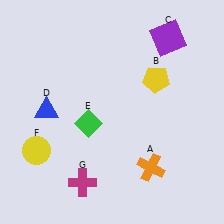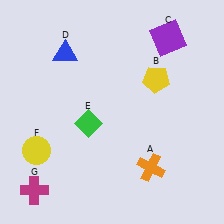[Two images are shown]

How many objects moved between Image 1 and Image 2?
2 objects moved between the two images.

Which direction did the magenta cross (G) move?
The magenta cross (G) moved left.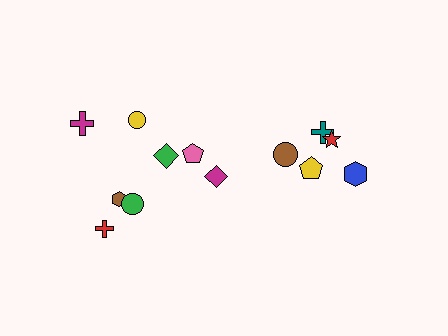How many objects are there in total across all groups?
There are 13 objects.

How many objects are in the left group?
There are 8 objects.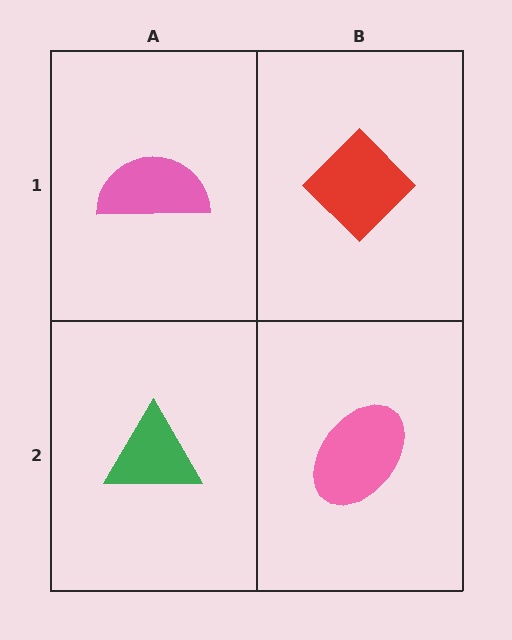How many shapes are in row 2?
2 shapes.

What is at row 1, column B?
A red diamond.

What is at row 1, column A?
A pink semicircle.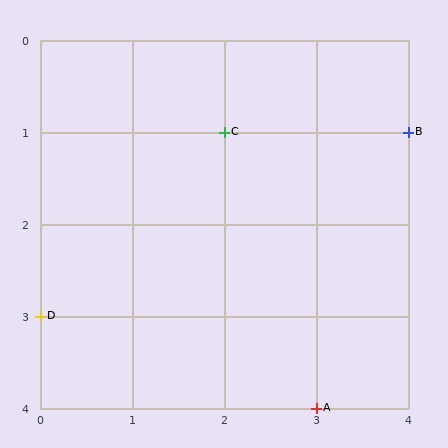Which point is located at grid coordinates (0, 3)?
Point D is at (0, 3).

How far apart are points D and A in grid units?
Points D and A are 3 columns and 1 row apart (about 3.2 grid units diagonally).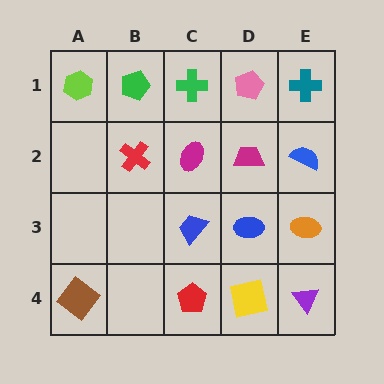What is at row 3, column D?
A blue ellipse.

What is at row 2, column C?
A magenta ellipse.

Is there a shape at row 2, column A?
No, that cell is empty.